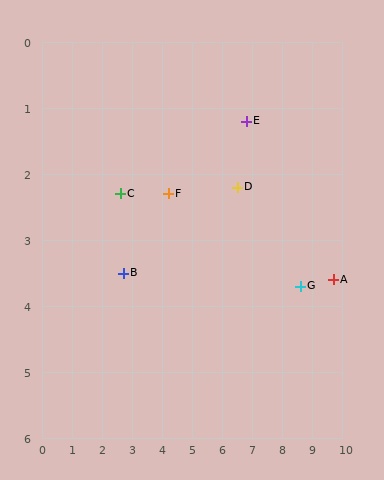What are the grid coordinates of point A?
Point A is at approximately (9.7, 3.6).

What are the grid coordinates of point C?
Point C is at approximately (2.6, 2.3).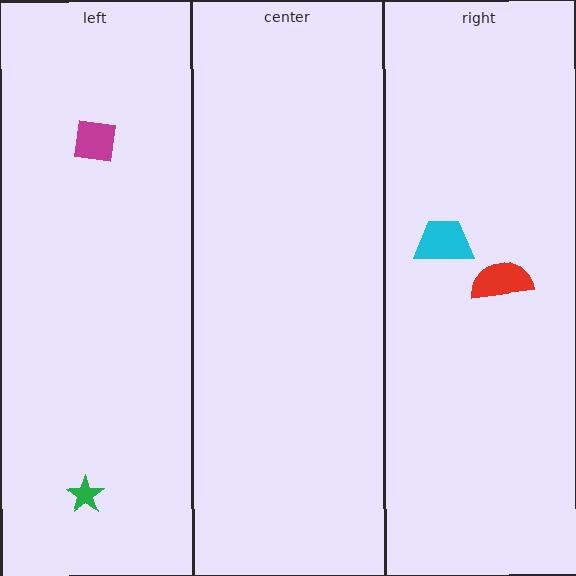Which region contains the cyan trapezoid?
The right region.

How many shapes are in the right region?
2.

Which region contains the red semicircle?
The right region.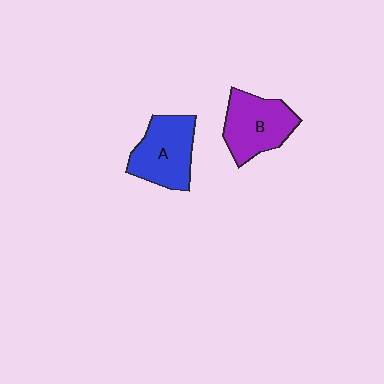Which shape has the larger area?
Shape B (purple).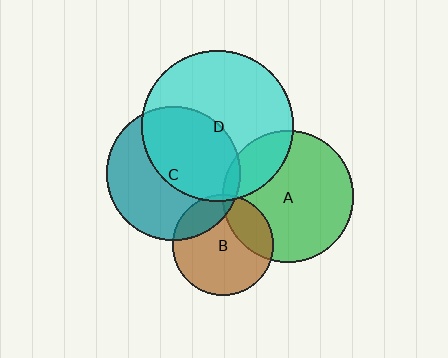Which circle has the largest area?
Circle D (cyan).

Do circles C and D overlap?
Yes.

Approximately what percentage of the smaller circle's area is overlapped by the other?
Approximately 50%.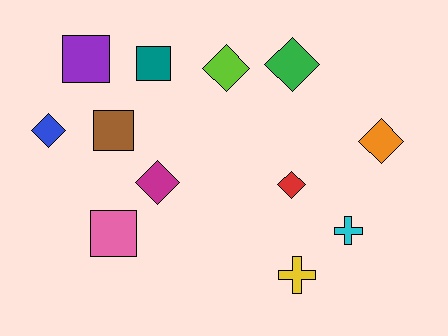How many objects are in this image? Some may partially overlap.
There are 12 objects.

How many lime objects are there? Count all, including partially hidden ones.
There is 1 lime object.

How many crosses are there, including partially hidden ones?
There are 2 crosses.